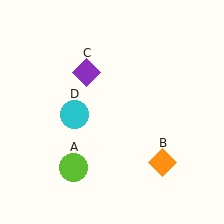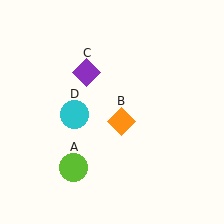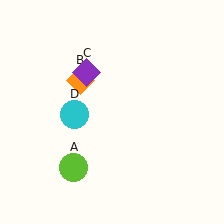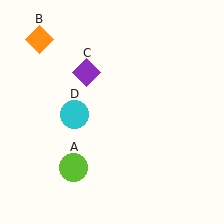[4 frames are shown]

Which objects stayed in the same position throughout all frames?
Lime circle (object A) and purple diamond (object C) and cyan circle (object D) remained stationary.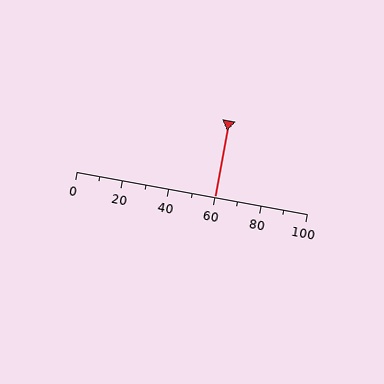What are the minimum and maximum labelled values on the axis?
The axis runs from 0 to 100.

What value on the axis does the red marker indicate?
The marker indicates approximately 60.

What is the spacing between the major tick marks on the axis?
The major ticks are spaced 20 apart.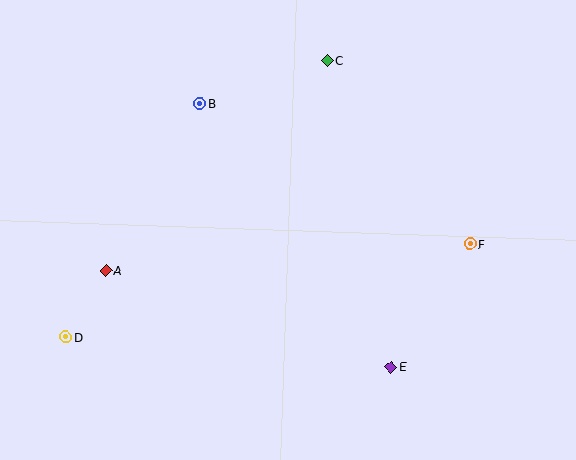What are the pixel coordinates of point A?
Point A is at (106, 271).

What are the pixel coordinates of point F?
Point F is at (470, 244).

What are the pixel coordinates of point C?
Point C is at (327, 60).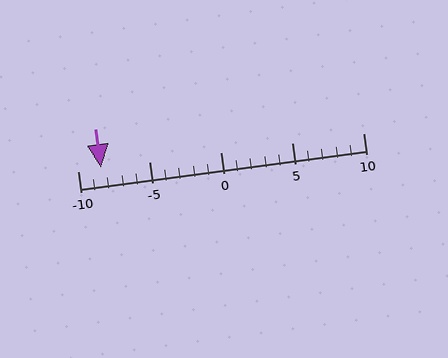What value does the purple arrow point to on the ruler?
The purple arrow points to approximately -8.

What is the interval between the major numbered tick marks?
The major tick marks are spaced 5 units apart.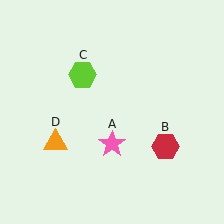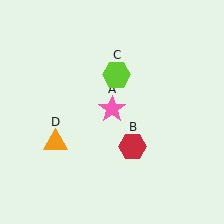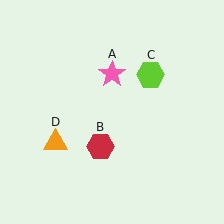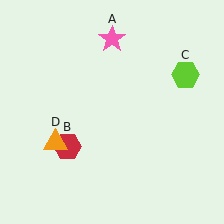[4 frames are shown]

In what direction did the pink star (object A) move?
The pink star (object A) moved up.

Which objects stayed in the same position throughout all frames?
Orange triangle (object D) remained stationary.